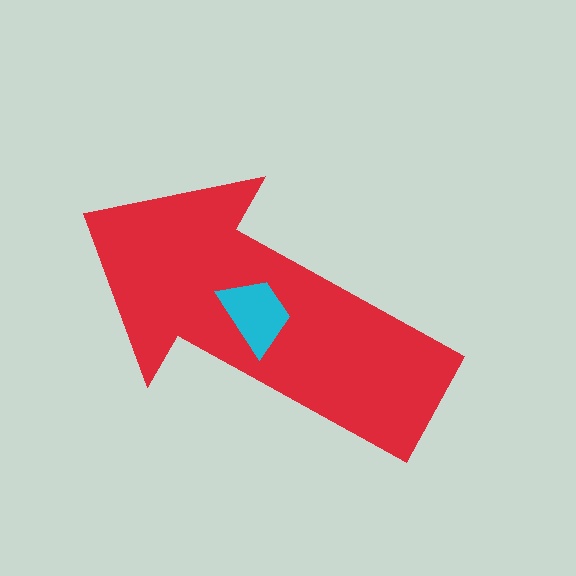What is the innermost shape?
The cyan trapezoid.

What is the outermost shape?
The red arrow.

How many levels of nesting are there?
2.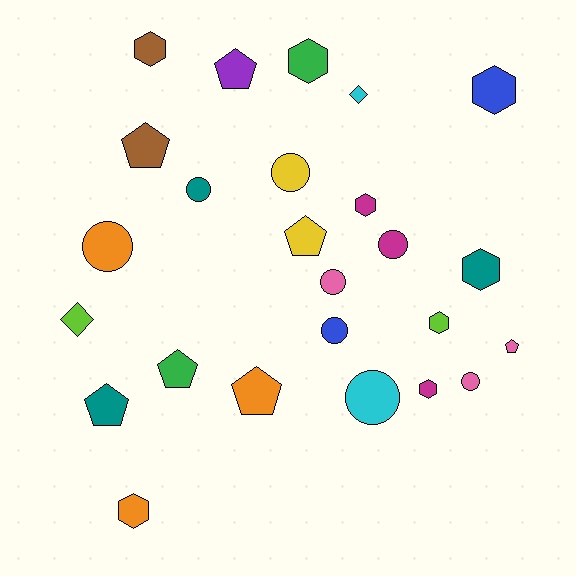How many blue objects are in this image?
There are 2 blue objects.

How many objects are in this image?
There are 25 objects.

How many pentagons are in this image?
There are 7 pentagons.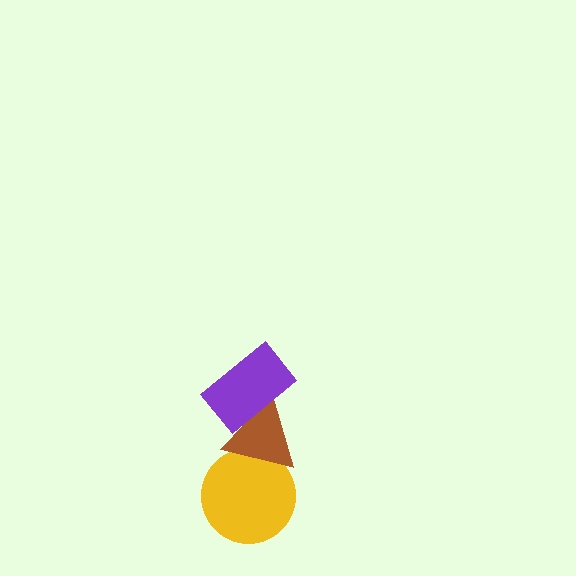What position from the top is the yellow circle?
The yellow circle is 3rd from the top.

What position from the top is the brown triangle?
The brown triangle is 2nd from the top.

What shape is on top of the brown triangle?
The purple rectangle is on top of the brown triangle.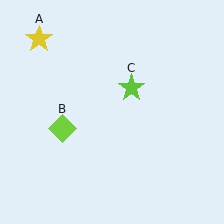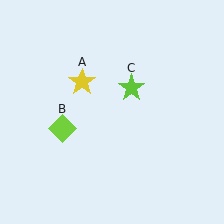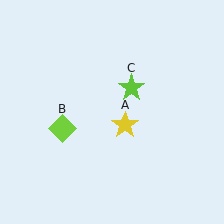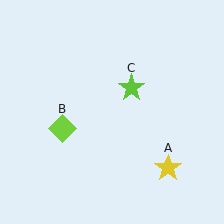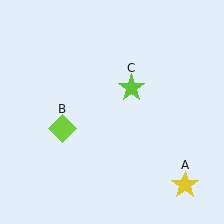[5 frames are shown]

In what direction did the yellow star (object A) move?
The yellow star (object A) moved down and to the right.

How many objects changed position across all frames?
1 object changed position: yellow star (object A).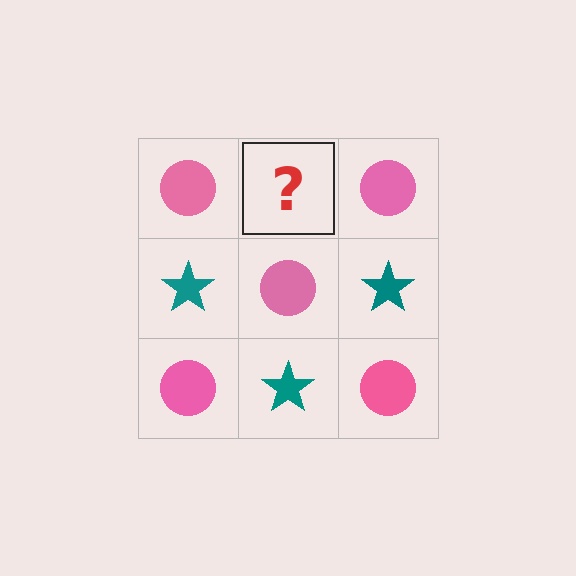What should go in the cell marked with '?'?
The missing cell should contain a teal star.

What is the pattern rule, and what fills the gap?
The rule is that it alternates pink circle and teal star in a checkerboard pattern. The gap should be filled with a teal star.